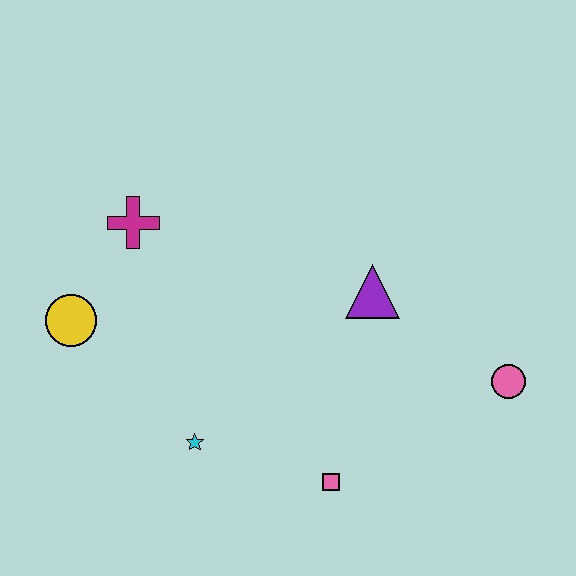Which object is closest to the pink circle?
The purple triangle is closest to the pink circle.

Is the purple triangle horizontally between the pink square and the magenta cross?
No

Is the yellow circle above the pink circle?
Yes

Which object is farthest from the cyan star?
The pink circle is farthest from the cyan star.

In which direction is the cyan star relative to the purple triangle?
The cyan star is to the left of the purple triangle.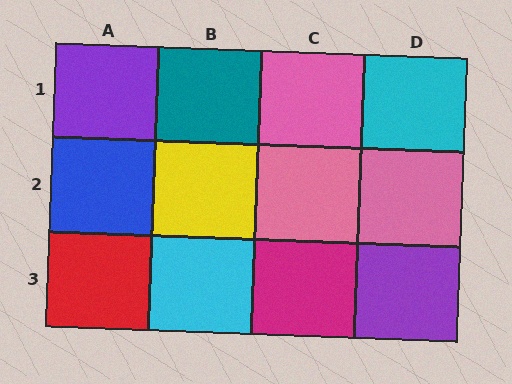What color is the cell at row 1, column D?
Cyan.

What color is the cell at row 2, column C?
Pink.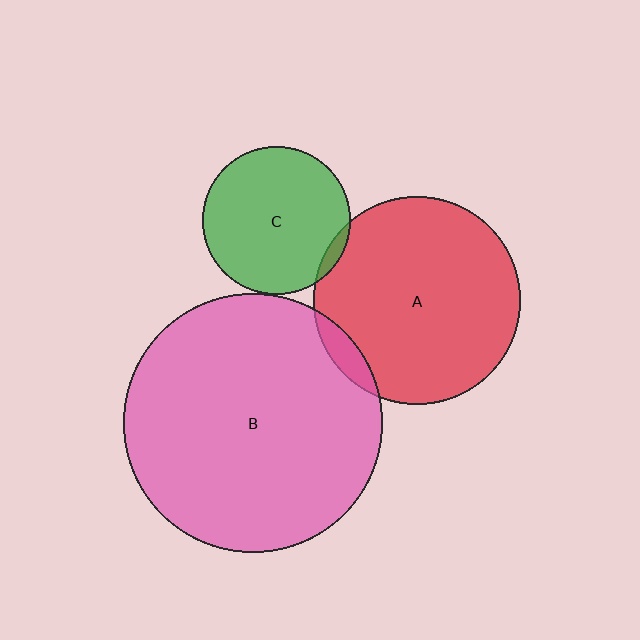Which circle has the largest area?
Circle B (pink).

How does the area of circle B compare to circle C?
Approximately 3.1 times.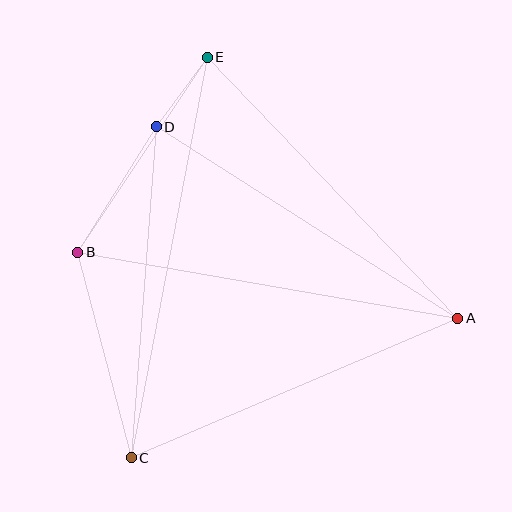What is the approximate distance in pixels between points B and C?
The distance between B and C is approximately 212 pixels.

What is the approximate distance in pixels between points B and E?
The distance between B and E is approximately 234 pixels.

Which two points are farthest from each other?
Points C and E are farthest from each other.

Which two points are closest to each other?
Points D and E are closest to each other.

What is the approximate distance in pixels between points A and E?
The distance between A and E is approximately 362 pixels.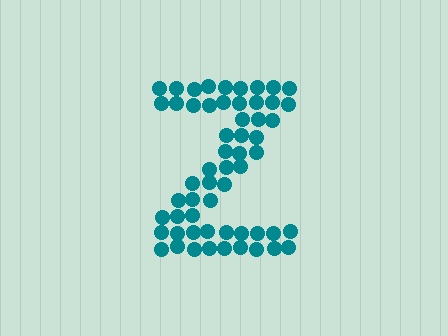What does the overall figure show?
The overall figure shows the letter Z.